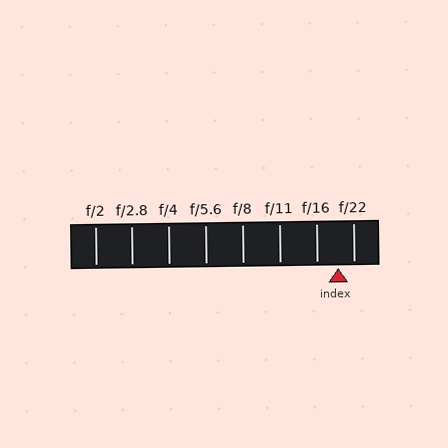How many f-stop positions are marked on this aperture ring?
There are 8 f-stop positions marked.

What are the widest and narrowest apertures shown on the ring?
The widest aperture shown is f/2 and the narrowest is f/22.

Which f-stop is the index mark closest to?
The index mark is closest to f/22.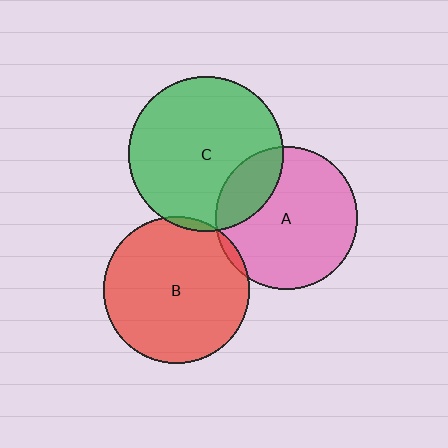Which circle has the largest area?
Circle C (green).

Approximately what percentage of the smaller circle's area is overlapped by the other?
Approximately 20%.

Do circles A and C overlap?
Yes.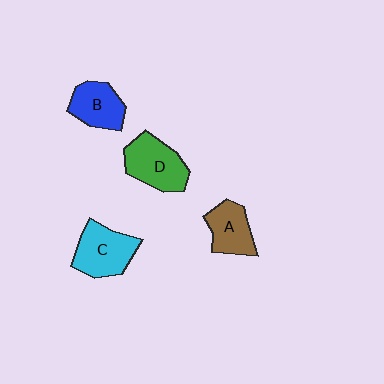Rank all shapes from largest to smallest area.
From largest to smallest: C (cyan), D (green), B (blue), A (brown).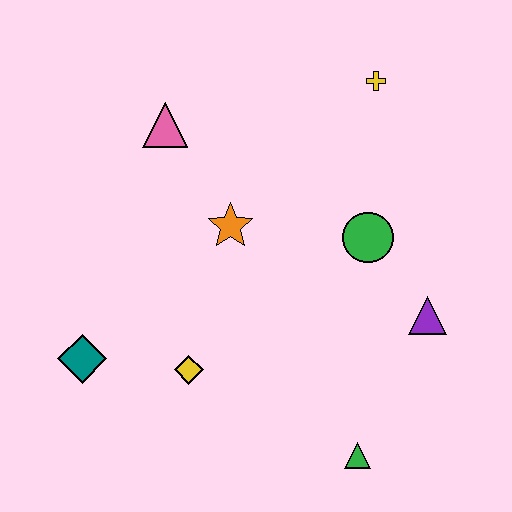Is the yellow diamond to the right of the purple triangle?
No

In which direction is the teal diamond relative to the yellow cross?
The teal diamond is to the left of the yellow cross.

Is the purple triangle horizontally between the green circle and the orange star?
No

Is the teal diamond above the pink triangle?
No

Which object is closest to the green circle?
The purple triangle is closest to the green circle.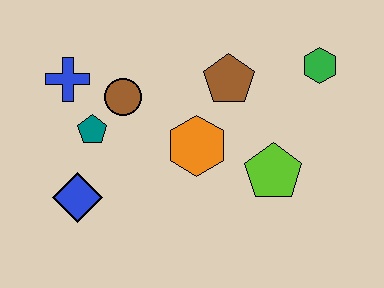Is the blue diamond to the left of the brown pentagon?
Yes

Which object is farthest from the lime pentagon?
The blue cross is farthest from the lime pentagon.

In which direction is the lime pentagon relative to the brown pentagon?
The lime pentagon is below the brown pentagon.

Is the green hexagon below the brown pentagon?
No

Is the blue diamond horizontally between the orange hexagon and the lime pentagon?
No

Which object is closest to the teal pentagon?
The brown circle is closest to the teal pentagon.